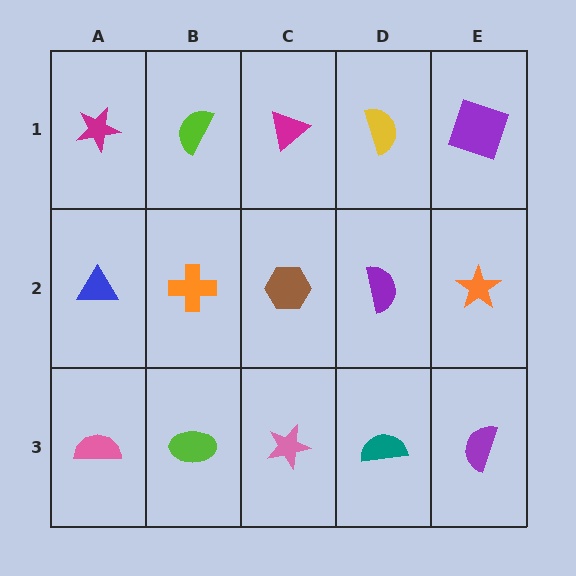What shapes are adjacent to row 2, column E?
A purple square (row 1, column E), a purple semicircle (row 3, column E), a purple semicircle (row 2, column D).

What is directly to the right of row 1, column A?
A lime semicircle.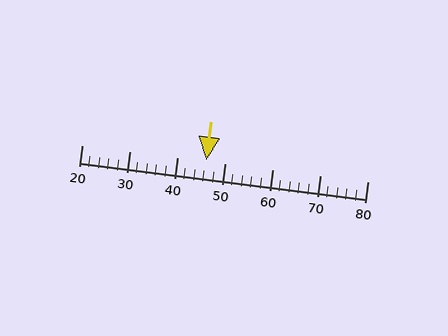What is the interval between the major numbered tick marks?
The major tick marks are spaced 10 units apart.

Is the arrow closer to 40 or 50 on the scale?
The arrow is closer to 50.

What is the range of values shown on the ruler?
The ruler shows values from 20 to 80.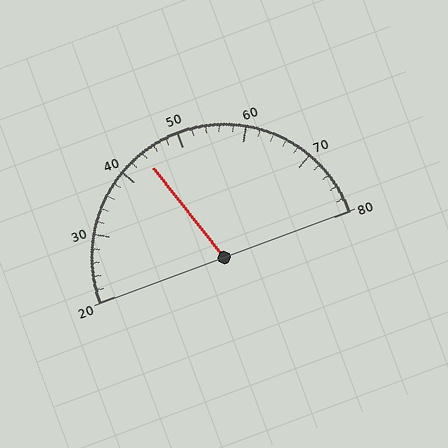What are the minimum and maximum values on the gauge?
The gauge ranges from 20 to 80.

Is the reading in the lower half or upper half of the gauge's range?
The reading is in the lower half of the range (20 to 80).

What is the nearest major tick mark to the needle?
The nearest major tick mark is 40.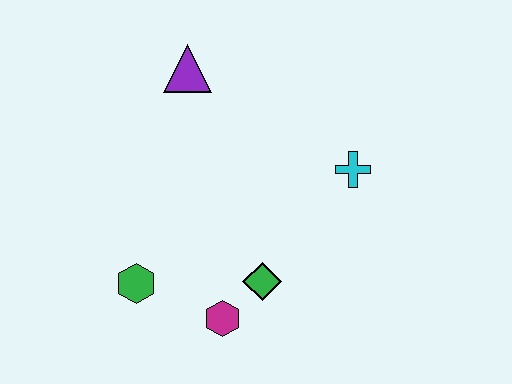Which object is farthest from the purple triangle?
The magenta hexagon is farthest from the purple triangle.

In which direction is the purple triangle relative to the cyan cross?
The purple triangle is to the left of the cyan cross.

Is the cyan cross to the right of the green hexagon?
Yes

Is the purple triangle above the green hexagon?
Yes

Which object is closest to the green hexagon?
The magenta hexagon is closest to the green hexagon.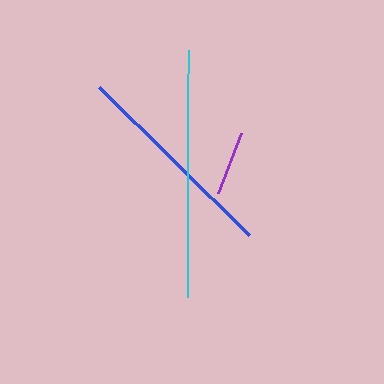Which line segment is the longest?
The cyan line is the longest at approximately 247 pixels.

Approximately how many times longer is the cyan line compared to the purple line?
The cyan line is approximately 3.9 times the length of the purple line.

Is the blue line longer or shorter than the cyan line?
The cyan line is longer than the blue line.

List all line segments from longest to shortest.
From longest to shortest: cyan, blue, purple.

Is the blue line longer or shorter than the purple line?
The blue line is longer than the purple line.